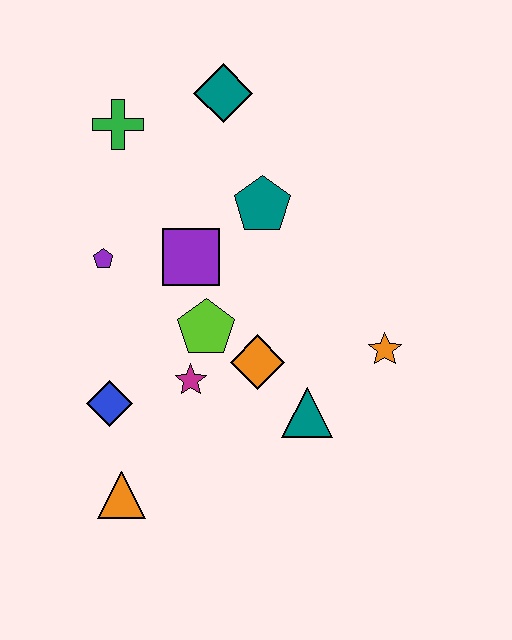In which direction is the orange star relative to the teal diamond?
The orange star is below the teal diamond.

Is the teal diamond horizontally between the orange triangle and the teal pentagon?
Yes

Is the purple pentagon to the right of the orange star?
No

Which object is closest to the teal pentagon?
The purple square is closest to the teal pentagon.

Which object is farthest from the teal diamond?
The orange triangle is farthest from the teal diamond.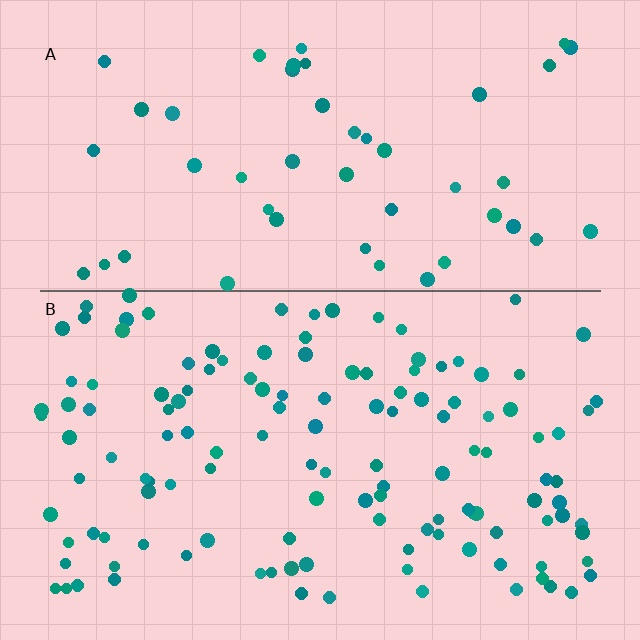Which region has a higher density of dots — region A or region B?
B (the bottom).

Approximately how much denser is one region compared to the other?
Approximately 2.7× — region B over region A.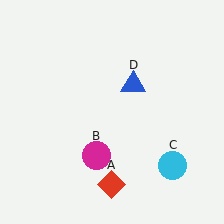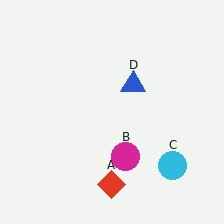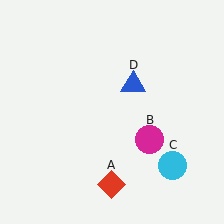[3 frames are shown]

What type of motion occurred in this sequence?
The magenta circle (object B) rotated counterclockwise around the center of the scene.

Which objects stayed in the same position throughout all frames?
Red diamond (object A) and cyan circle (object C) and blue triangle (object D) remained stationary.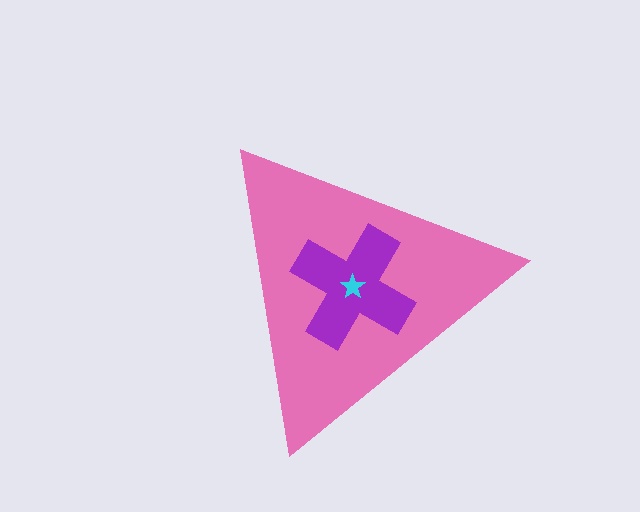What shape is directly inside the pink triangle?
The purple cross.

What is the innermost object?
The cyan star.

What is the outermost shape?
The pink triangle.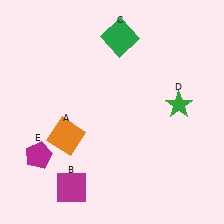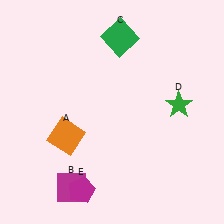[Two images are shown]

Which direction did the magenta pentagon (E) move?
The magenta pentagon (E) moved right.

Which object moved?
The magenta pentagon (E) moved right.